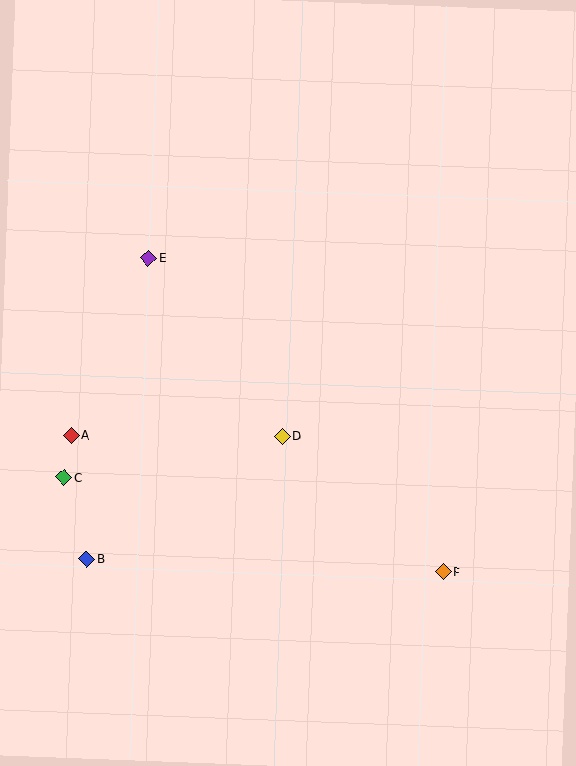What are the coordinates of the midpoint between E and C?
The midpoint between E and C is at (106, 368).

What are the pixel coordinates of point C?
Point C is at (64, 477).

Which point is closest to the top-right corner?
Point E is closest to the top-right corner.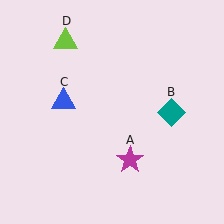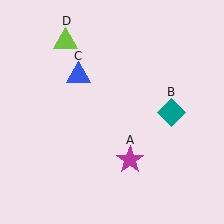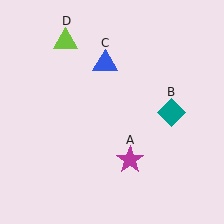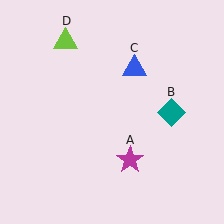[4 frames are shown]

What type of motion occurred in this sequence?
The blue triangle (object C) rotated clockwise around the center of the scene.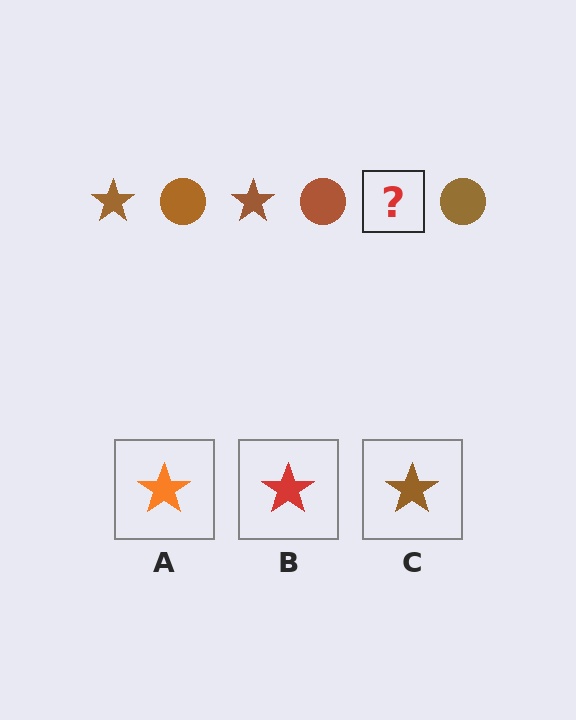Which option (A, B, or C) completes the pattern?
C.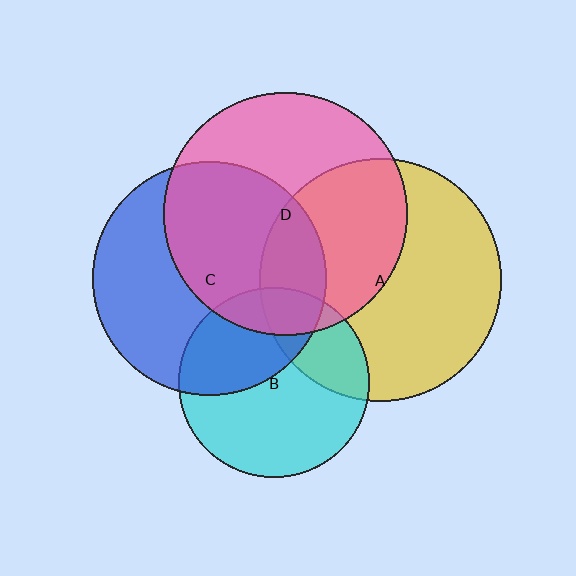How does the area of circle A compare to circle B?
Approximately 1.6 times.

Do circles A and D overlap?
Yes.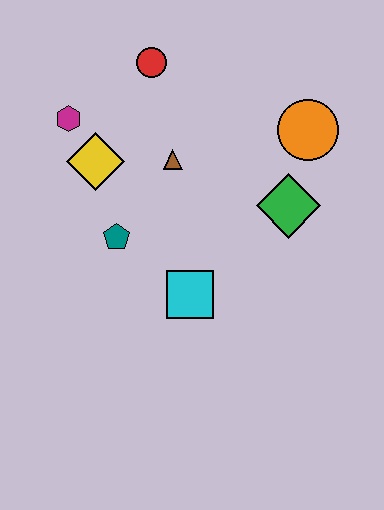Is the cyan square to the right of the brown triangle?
Yes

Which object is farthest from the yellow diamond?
The orange circle is farthest from the yellow diamond.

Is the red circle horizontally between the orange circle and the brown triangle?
No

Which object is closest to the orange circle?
The green diamond is closest to the orange circle.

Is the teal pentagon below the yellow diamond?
Yes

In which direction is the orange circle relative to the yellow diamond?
The orange circle is to the right of the yellow diamond.